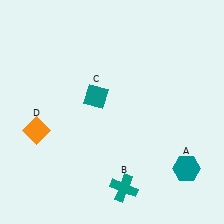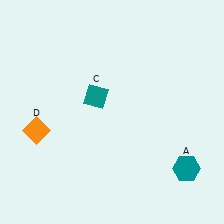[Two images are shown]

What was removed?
The teal cross (B) was removed in Image 2.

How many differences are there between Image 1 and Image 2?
There is 1 difference between the two images.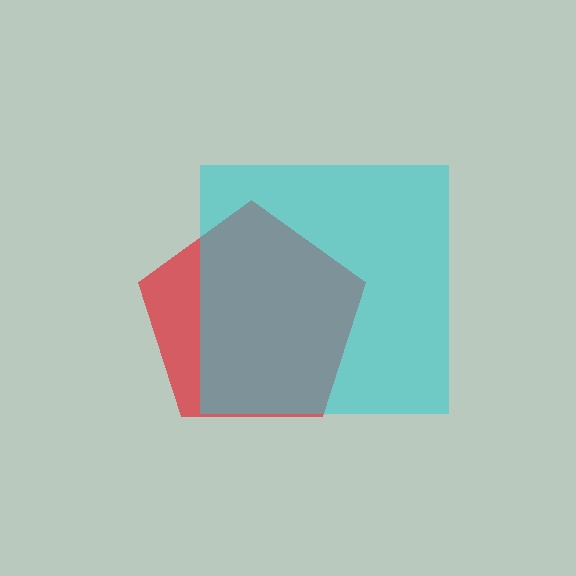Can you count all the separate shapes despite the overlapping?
Yes, there are 2 separate shapes.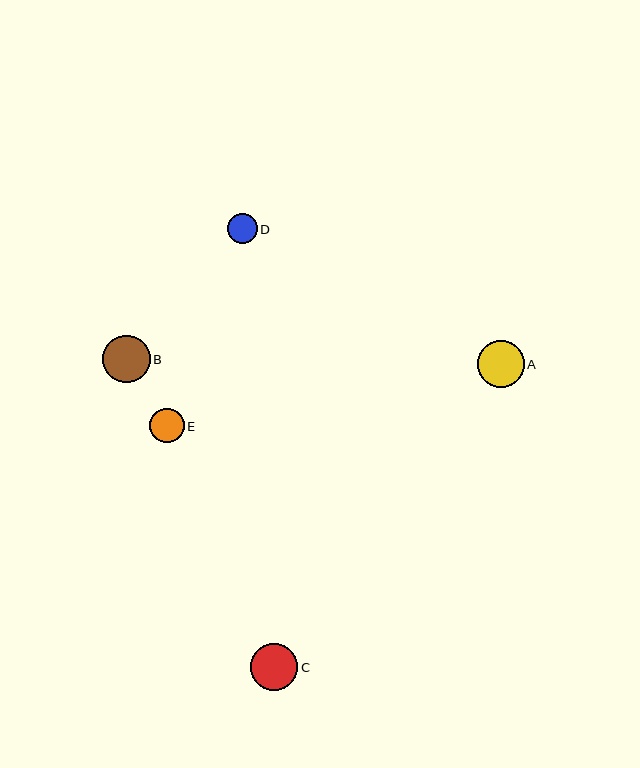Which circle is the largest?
Circle B is the largest with a size of approximately 48 pixels.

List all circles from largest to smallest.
From largest to smallest: B, C, A, E, D.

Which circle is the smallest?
Circle D is the smallest with a size of approximately 29 pixels.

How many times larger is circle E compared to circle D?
Circle E is approximately 1.2 times the size of circle D.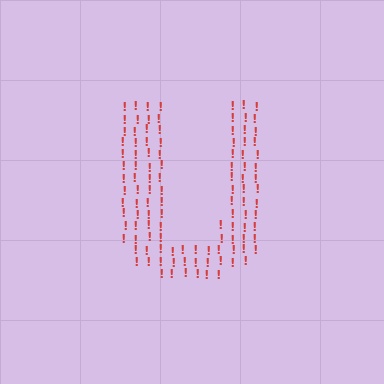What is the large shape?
The large shape is the letter U.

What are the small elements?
The small elements are exclamation marks.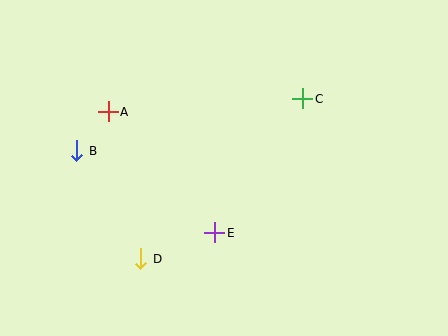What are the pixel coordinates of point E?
Point E is at (215, 233).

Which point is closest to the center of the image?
Point E at (215, 233) is closest to the center.